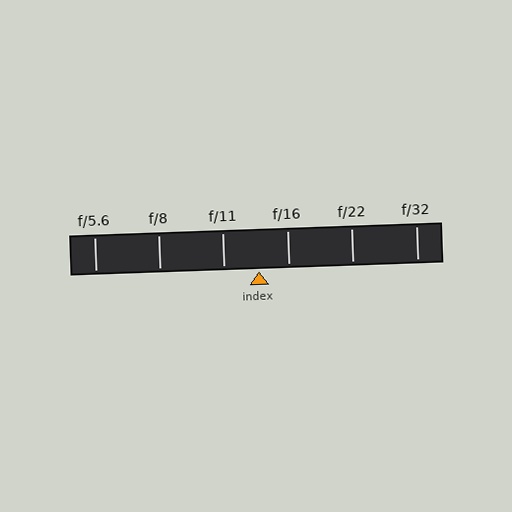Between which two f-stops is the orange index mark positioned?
The index mark is between f/11 and f/16.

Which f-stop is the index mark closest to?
The index mark is closest to f/16.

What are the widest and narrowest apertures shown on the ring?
The widest aperture shown is f/5.6 and the narrowest is f/32.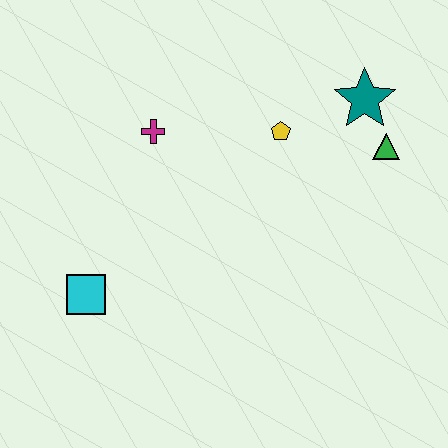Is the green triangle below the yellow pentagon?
Yes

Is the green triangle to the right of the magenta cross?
Yes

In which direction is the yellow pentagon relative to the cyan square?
The yellow pentagon is to the right of the cyan square.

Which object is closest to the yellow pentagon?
The teal star is closest to the yellow pentagon.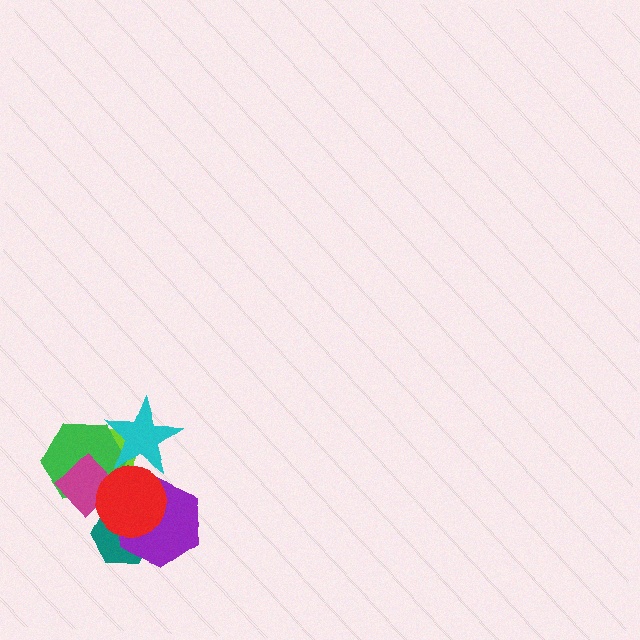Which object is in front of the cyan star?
The red circle is in front of the cyan star.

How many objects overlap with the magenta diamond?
3 objects overlap with the magenta diamond.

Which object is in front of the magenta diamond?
The red circle is in front of the magenta diamond.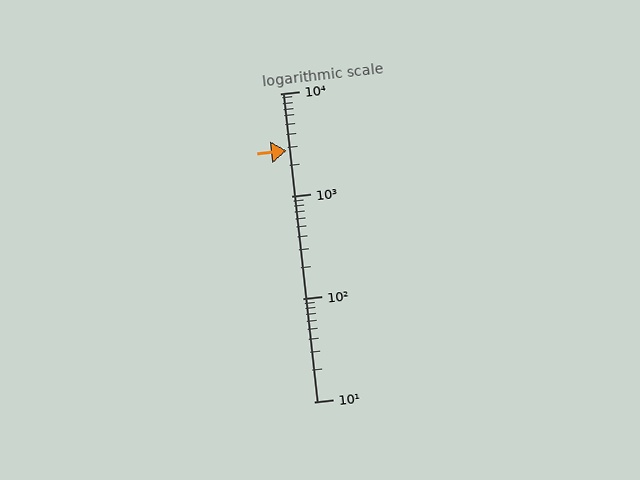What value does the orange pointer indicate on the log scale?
The pointer indicates approximately 2800.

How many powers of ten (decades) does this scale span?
The scale spans 3 decades, from 10 to 10000.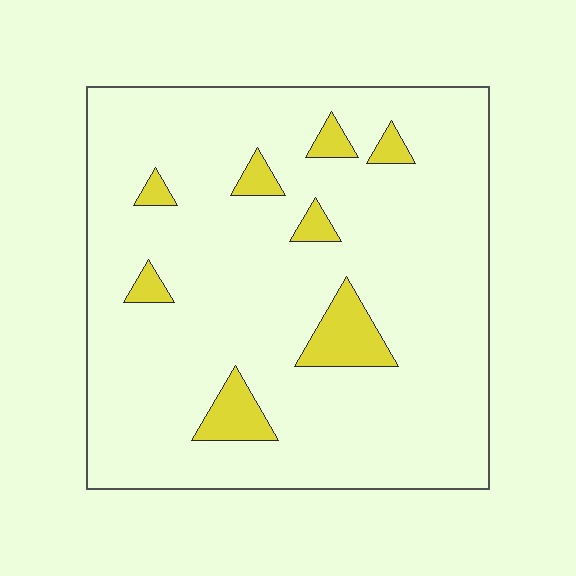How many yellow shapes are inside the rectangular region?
8.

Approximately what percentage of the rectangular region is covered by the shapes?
Approximately 10%.